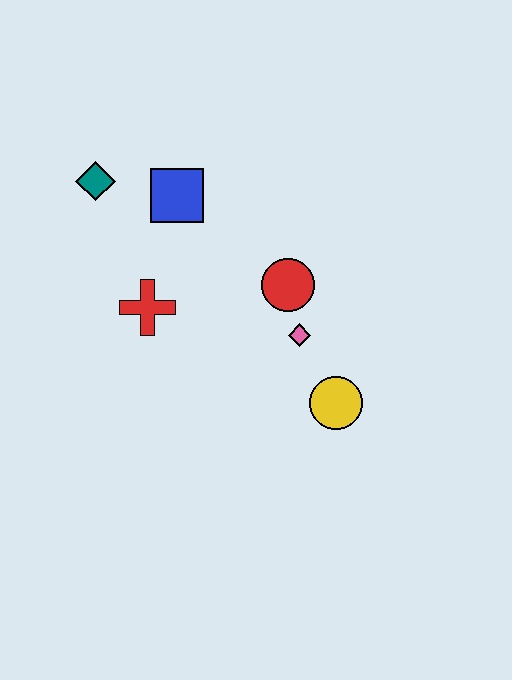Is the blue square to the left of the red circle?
Yes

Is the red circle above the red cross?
Yes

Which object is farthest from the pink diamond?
The teal diamond is farthest from the pink diamond.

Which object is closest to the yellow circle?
The pink diamond is closest to the yellow circle.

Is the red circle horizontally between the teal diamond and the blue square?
No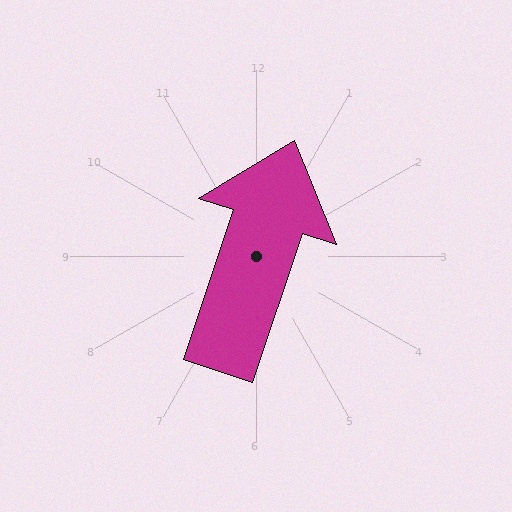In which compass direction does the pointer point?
North.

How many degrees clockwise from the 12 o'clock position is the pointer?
Approximately 19 degrees.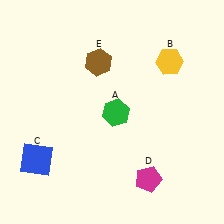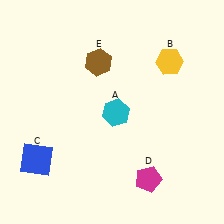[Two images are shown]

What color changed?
The hexagon (A) changed from green in Image 1 to cyan in Image 2.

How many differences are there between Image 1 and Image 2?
There is 1 difference between the two images.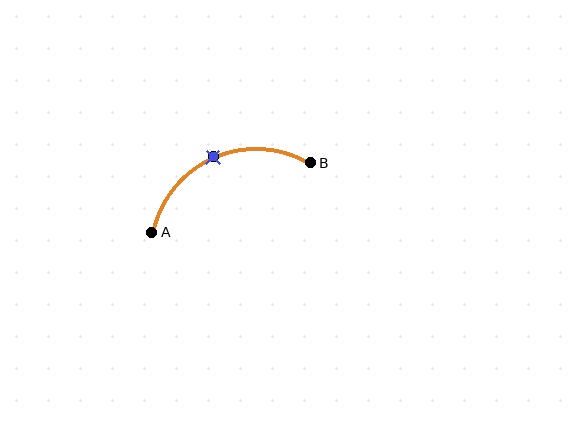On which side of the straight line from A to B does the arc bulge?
The arc bulges above the straight line connecting A and B.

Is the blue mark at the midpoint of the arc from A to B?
Yes. The blue mark lies on the arc at equal arc-length from both A and B — it is the arc midpoint.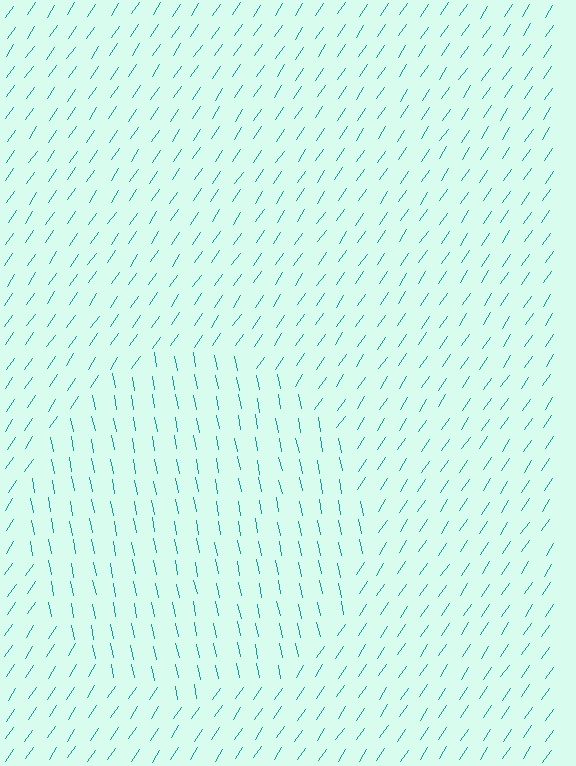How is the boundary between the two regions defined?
The boundary is defined purely by a change in line orientation (approximately 45 degrees difference). All lines are the same color and thickness.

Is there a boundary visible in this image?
Yes, there is a texture boundary formed by a change in line orientation.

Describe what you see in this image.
The image is filled with small teal line segments. A circle region in the image has lines oriented differently from the surrounding lines, creating a visible texture boundary.